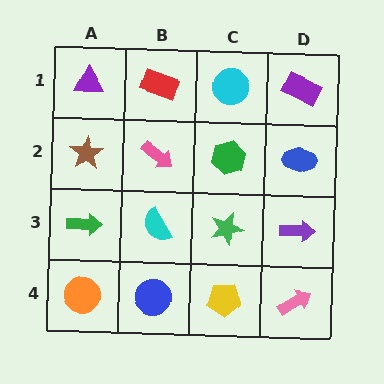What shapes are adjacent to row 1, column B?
A pink arrow (row 2, column B), a purple triangle (row 1, column A), a cyan circle (row 1, column C).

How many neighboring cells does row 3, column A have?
3.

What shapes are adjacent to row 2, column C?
A cyan circle (row 1, column C), a green star (row 3, column C), a pink arrow (row 2, column B), a blue ellipse (row 2, column D).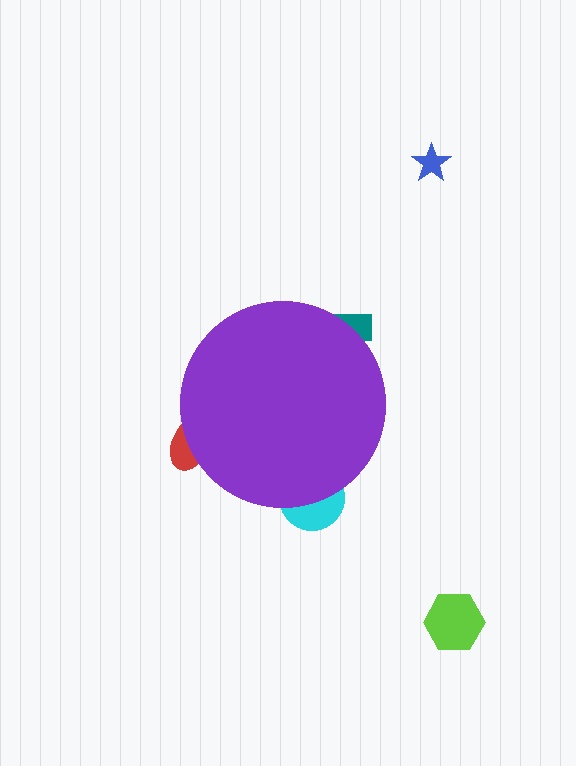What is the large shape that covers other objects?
A purple circle.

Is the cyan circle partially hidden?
Yes, the cyan circle is partially hidden behind the purple circle.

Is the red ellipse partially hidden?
Yes, the red ellipse is partially hidden behind the purple circle.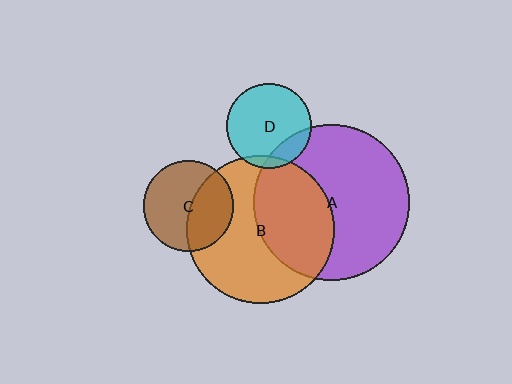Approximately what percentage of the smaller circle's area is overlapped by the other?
Approximately 40%.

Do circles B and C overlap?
Yes.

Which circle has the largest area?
Circle A (purple).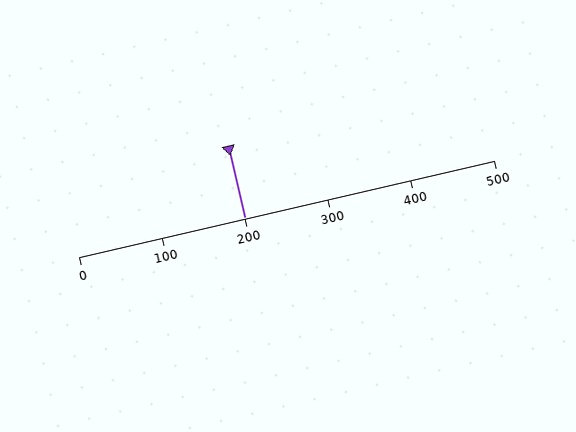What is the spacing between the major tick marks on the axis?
The major ticks are spaced 100 apart.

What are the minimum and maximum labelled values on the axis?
The axis runs from 0 to 500.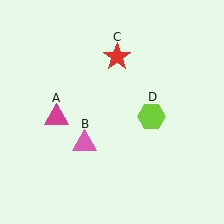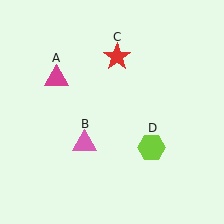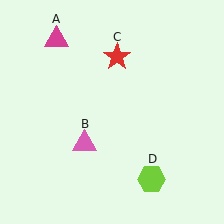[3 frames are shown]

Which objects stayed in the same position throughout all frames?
Pink triangle (object B) and red star (object C) remained stationary.